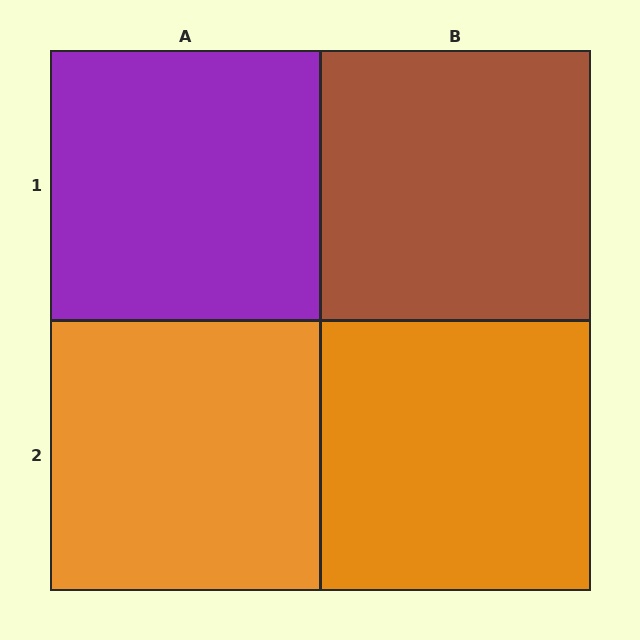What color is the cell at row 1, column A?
Purple.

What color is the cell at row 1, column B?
Brown.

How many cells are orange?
2 cells are orange.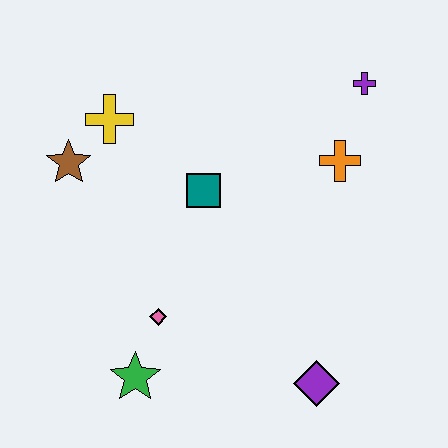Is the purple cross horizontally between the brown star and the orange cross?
No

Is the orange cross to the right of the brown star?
Yes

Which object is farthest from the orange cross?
The green star is farthest from the orange cross.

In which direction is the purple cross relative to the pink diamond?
The purple cross is above the pink diamond.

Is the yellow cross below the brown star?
No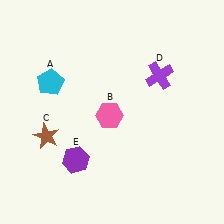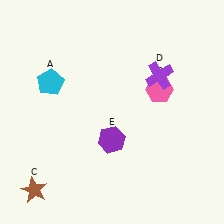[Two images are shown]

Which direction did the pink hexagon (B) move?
The pink hexagon (B) moved right.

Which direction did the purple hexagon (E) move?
The purple hexagon (E) moved right.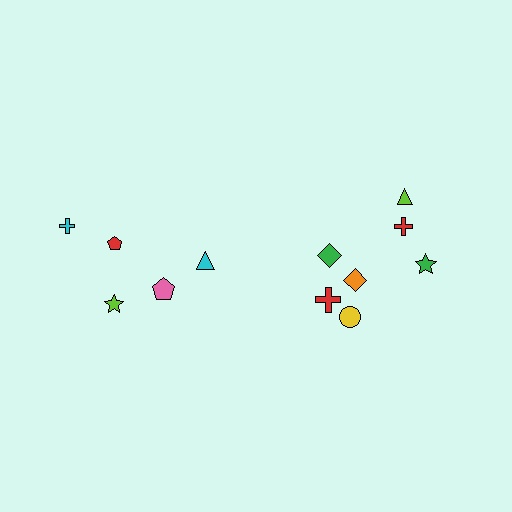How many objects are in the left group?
There are 5 objects.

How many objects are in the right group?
There are 7 objects.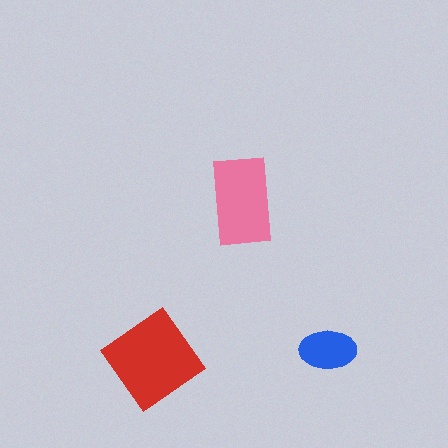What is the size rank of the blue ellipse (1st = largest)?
3rd.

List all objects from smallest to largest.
The blue ellipse, the pink rectangle, the red diamond.